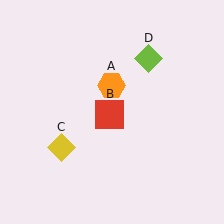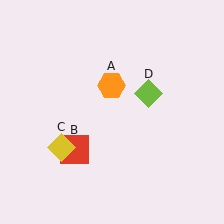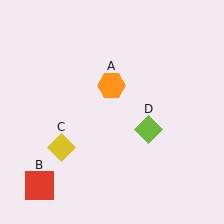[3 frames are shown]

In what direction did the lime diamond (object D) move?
The lime diamond (object D) moved down.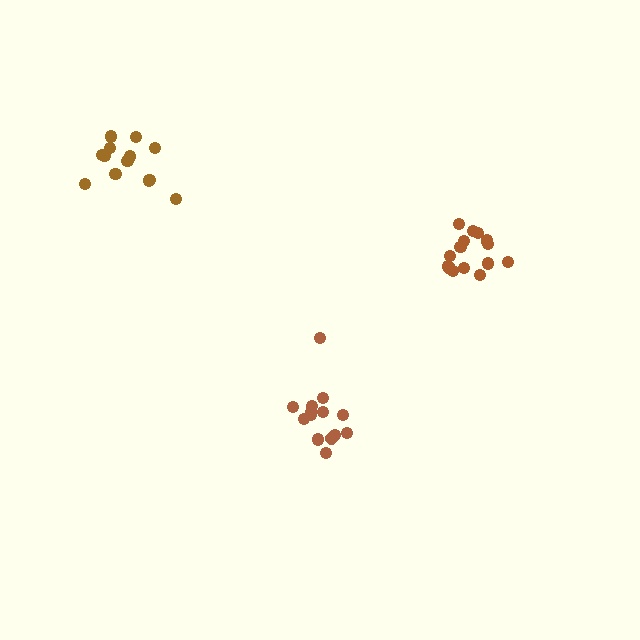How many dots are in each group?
Group 1: 13 dots, Group 2: 16 dots, Group 3: 14 dots (43 total).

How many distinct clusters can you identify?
There are 3 distinct clusters.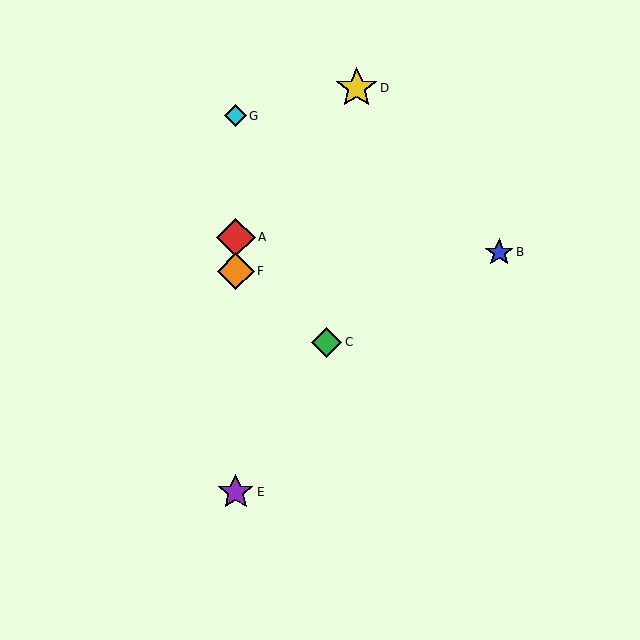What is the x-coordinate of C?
Object C is at x≈327.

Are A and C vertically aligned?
No, A is at x≈236 and C is at x≈327.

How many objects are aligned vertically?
4 objects (A, E, F, G) are aligned vertically.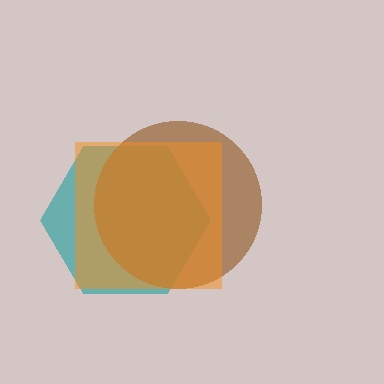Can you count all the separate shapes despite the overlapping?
Yes, there are 3 separate shapes.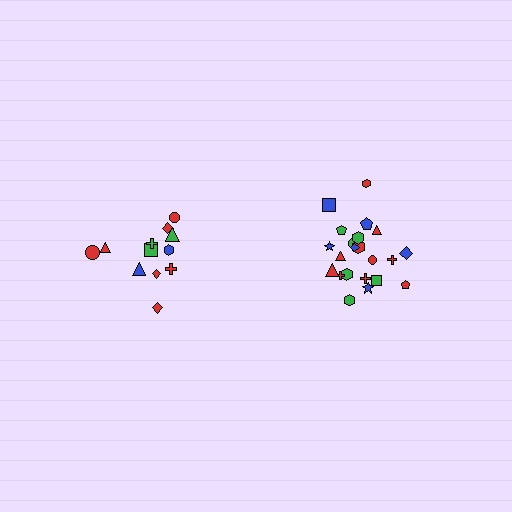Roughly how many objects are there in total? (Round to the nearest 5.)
Roughly 35 objects in total.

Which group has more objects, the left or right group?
The right group.